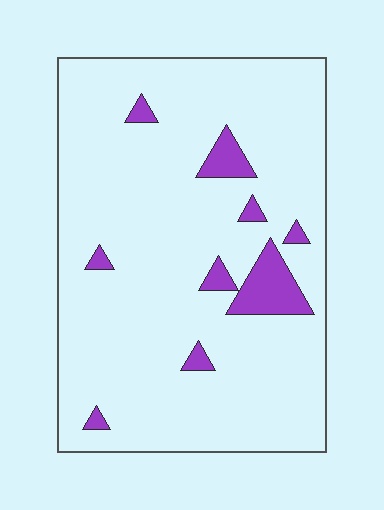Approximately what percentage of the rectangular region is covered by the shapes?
Approximately 10%.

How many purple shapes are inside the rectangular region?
9.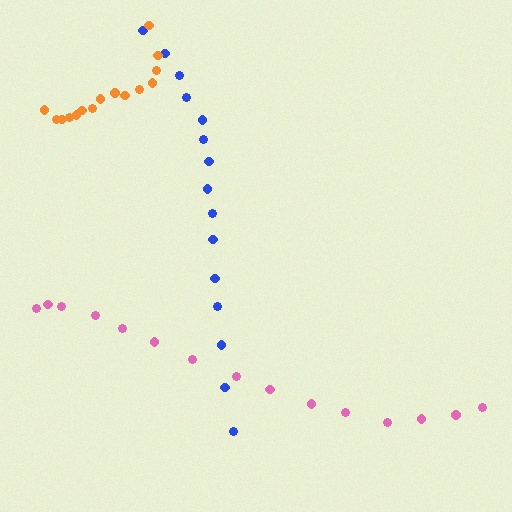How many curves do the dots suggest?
There are 3 distinct paths.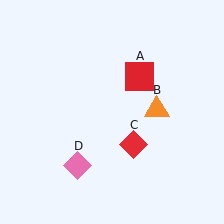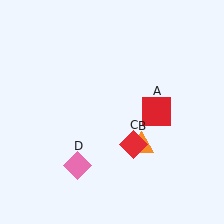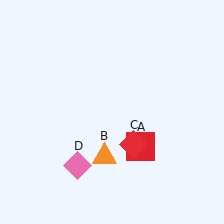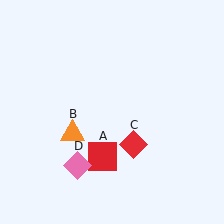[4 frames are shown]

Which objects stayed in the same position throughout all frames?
Red diamond (object C) and pink diamond (object D) remained stationary.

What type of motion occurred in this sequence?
The red square (object A), orange triangle (object B) rotated clockwise around the center of the scene.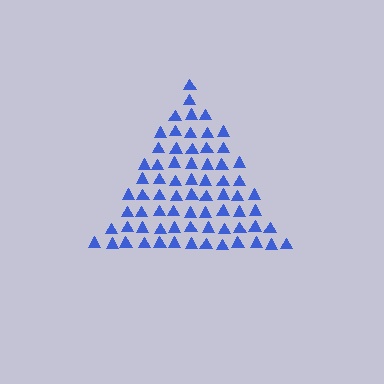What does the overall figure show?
The overall figure shows a triangle.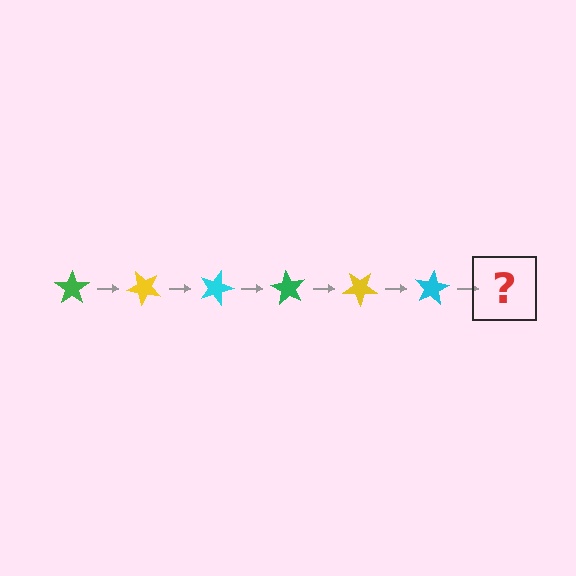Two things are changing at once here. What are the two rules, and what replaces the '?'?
The two rules are that it rotates 45 degrees each step and the color cycles through green, yellow, and cyan. The '?' should be a green star, rotated 270 degrees from the start.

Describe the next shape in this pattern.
It should be a green star, rotated 270 degrees from the start.